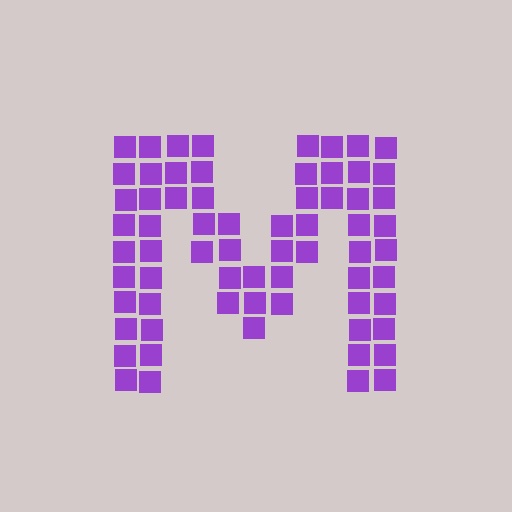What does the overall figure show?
The overall figure shows the letter M.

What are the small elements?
The small elements are squares.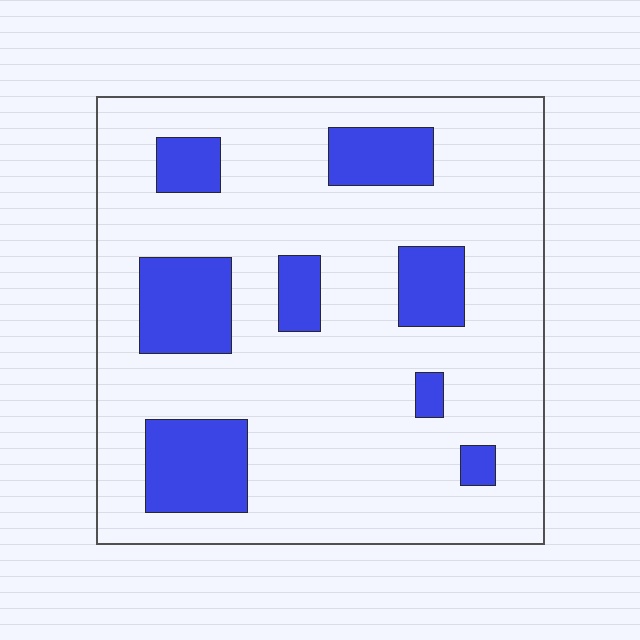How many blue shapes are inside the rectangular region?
8.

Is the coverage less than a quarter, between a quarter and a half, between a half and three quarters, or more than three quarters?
Less than a quarter.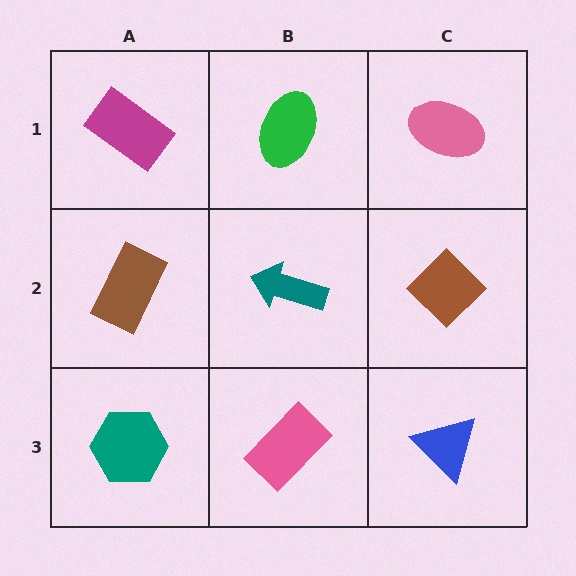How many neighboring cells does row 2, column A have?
3.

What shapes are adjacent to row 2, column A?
A magenta rectangle (row 1, column A), a teal hexagon (row 3, column A), a teal arrow (row 2, column B).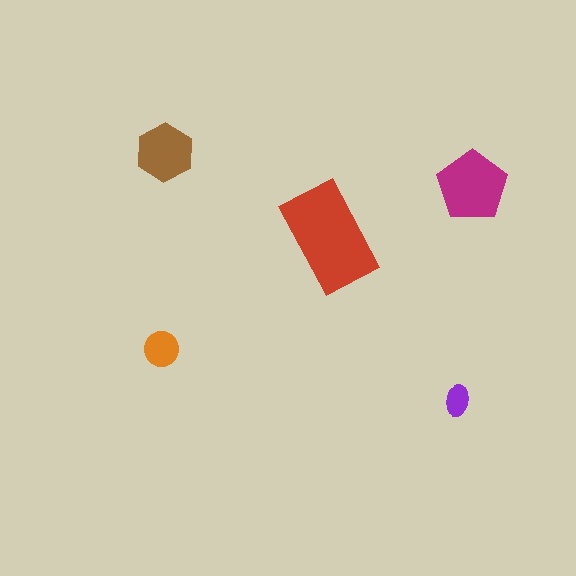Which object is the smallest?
The purple ellipse.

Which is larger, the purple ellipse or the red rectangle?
The red rectangle.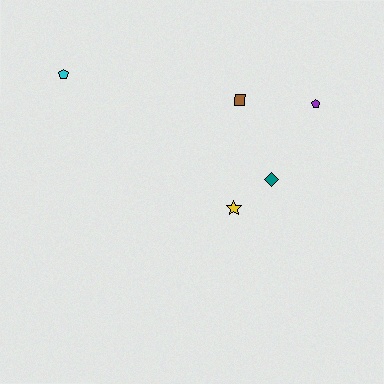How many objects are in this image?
There are 5 objects.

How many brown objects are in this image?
There is 1 brown object.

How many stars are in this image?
There is 1 star.